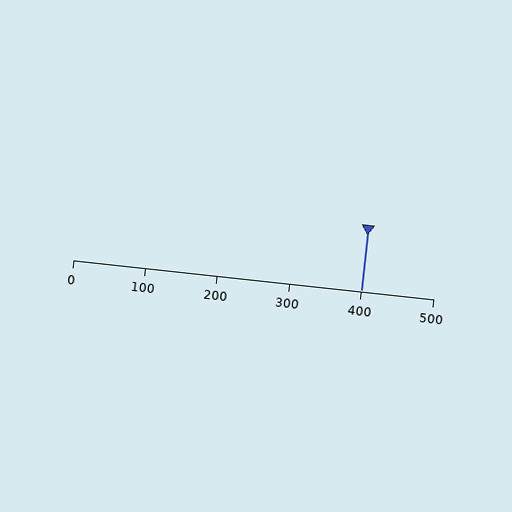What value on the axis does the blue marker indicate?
The marker indicates approximately 400.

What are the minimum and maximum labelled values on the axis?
The axis runs from 0 to 500.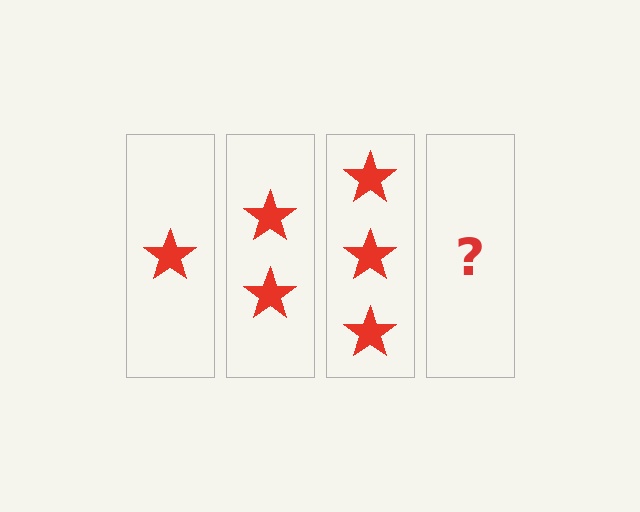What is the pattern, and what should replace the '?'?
The pattern is that each step adds one more star. The '?' should be 4 stars.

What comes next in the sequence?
The next element should be 4 stars.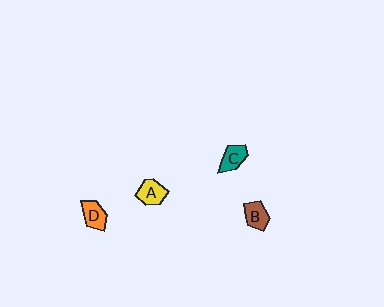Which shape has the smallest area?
Shape B (brown).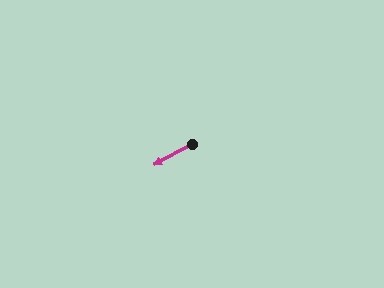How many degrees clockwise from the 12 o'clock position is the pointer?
Approximately 242 degrees.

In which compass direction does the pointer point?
Southwest.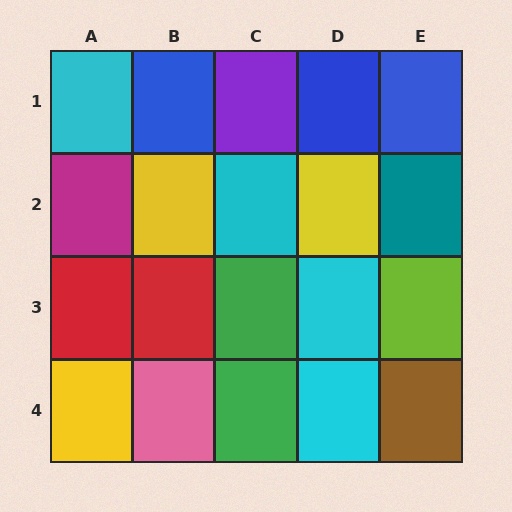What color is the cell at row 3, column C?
Green.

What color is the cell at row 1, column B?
Blue.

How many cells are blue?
3 cells are blue.